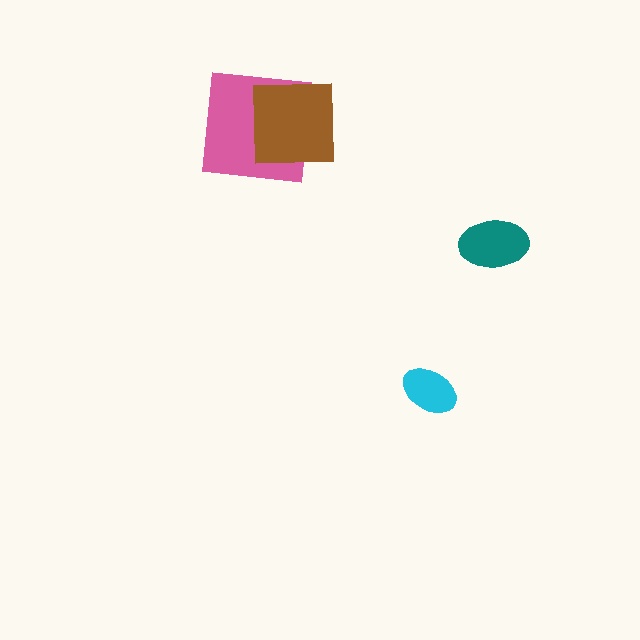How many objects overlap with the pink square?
1 object overlaps with the pink square.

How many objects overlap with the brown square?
1 object overlaps with the brown square.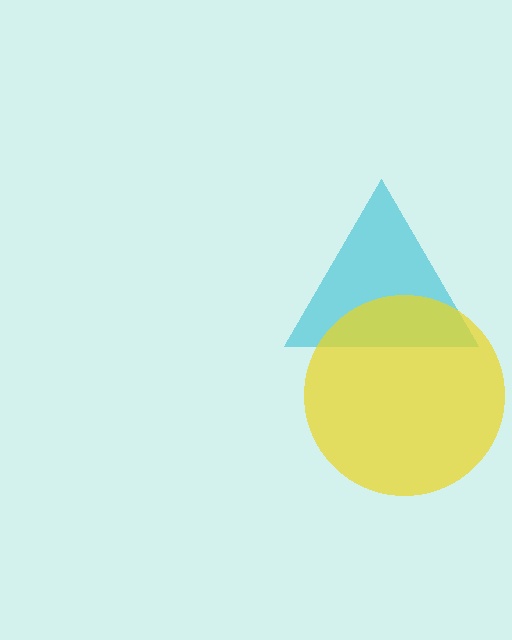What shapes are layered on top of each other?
The layered shapes are: a cyan triangle, a yellow circle.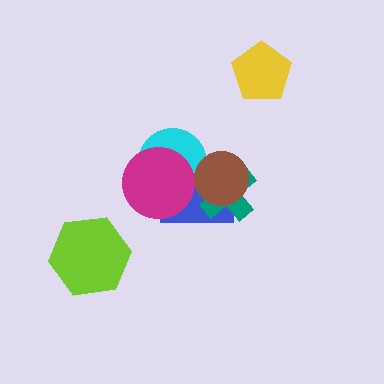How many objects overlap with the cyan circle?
3 objects overlap with the cyan circle.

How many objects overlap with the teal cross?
2 objects overlap with the teal cross.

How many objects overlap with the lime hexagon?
0 objects overlap with the lime hexagon.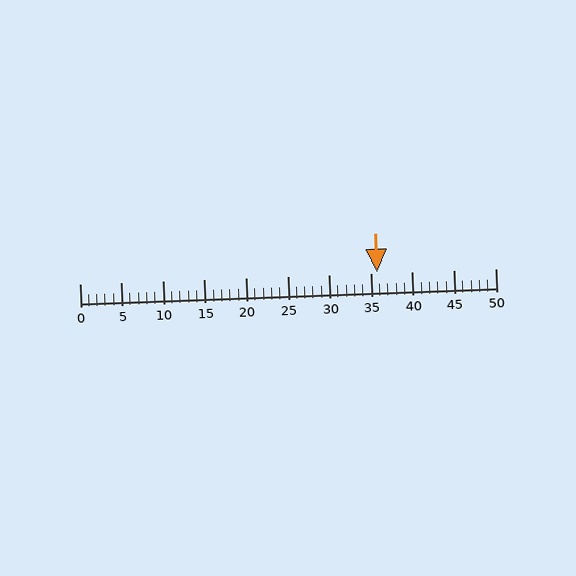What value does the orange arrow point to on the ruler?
The orange arrow points to approximately 36.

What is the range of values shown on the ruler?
The ruler shows values from 0 to 50.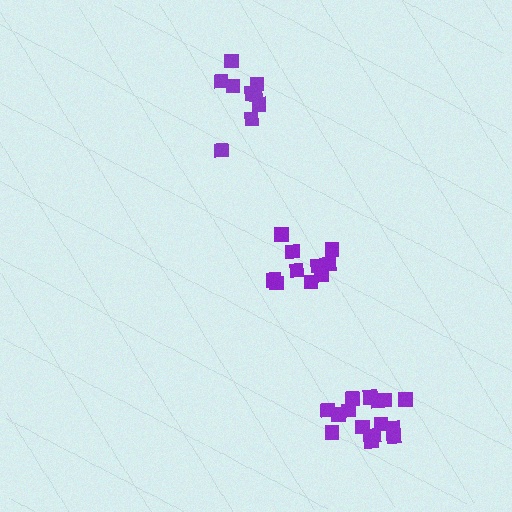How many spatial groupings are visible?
There are 3 spatial groupings.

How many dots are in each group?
Group 1: 15 dots, Group 2: 9 dots, Group 3: 11 dots (35 total).